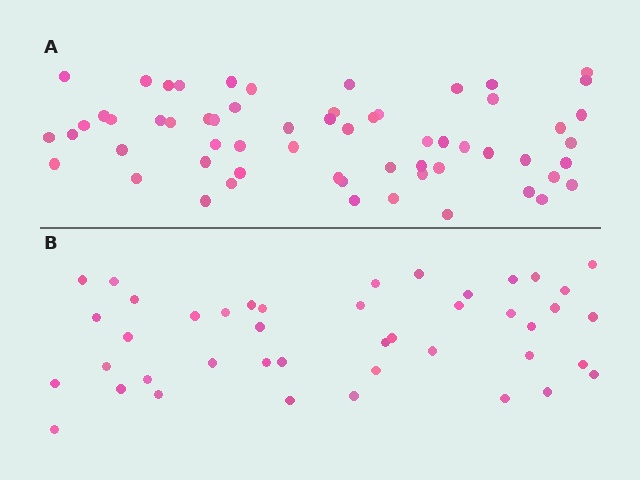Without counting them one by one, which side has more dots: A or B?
Region A (the top region) has more dots.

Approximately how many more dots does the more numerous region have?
Region A has approximately 15 more dots than region B.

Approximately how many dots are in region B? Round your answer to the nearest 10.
About 40 dots. (The exact count is 43, which rounds to 40.)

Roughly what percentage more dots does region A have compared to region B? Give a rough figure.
About 40% more.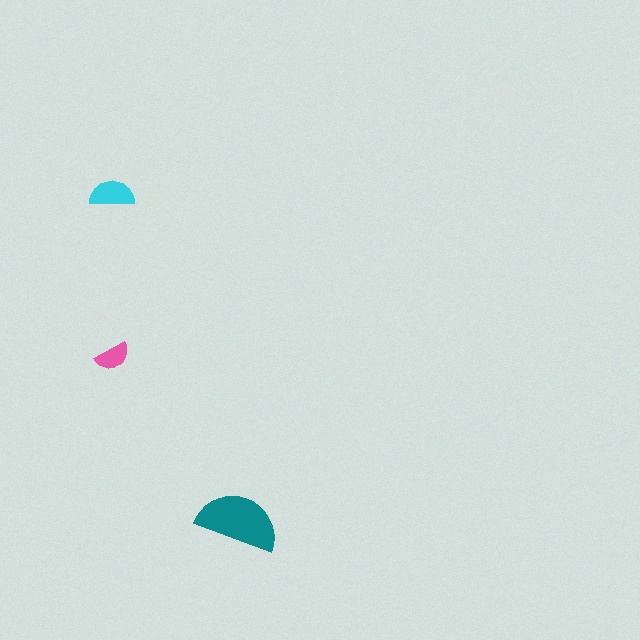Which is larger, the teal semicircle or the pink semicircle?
The teal one.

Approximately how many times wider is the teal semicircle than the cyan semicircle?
About 2 times wider.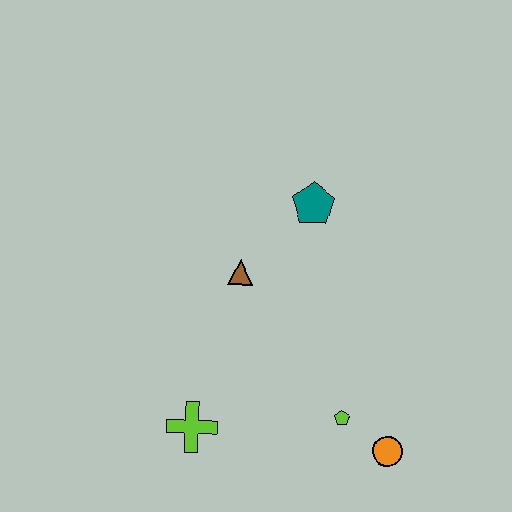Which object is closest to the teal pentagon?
The brown triangle is closest to the teal pentagon.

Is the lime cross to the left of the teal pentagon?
Yes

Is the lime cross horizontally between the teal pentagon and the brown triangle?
No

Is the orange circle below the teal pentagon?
Yes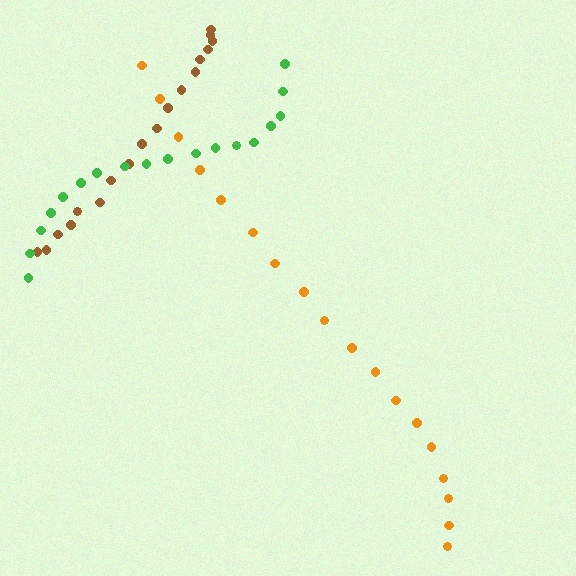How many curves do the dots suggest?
There are 3 distinct paths.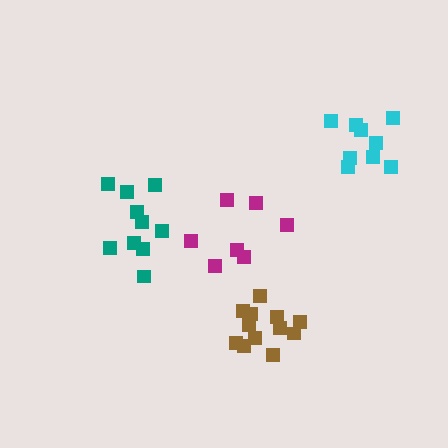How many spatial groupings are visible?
There are 4 spatial groupings.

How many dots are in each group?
Group 1: 7 dots, Group 2: 10 dots, Group 3: 9 dots, Group 4: 12 dots (38 total).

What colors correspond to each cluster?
The clusters are colored: magenta, teal, cyan, brown.